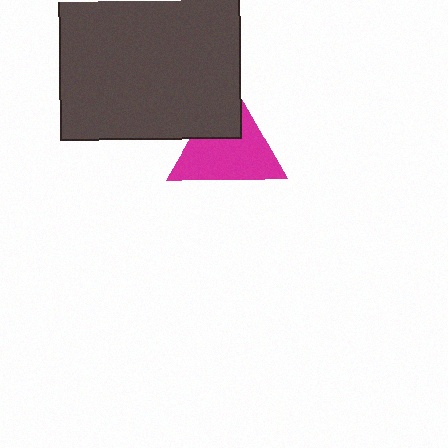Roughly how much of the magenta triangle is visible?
Most of it is visible (roughly 68%).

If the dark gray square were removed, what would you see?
You would see the complete magenta triangle.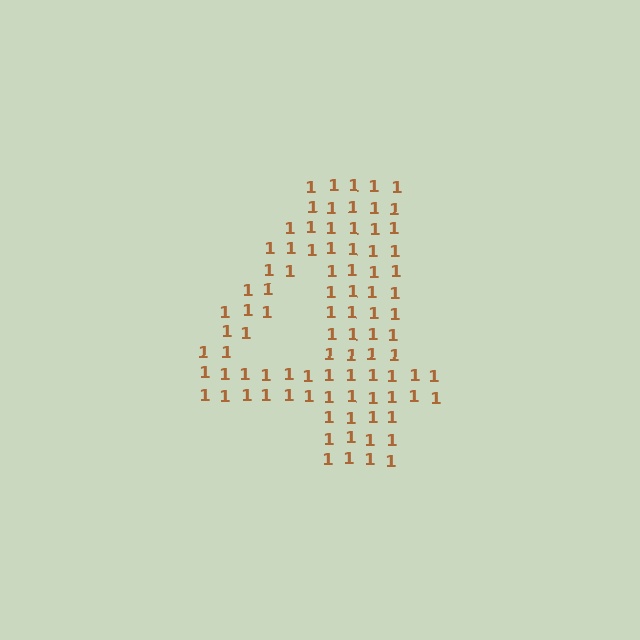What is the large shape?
The large shape is the digit 4.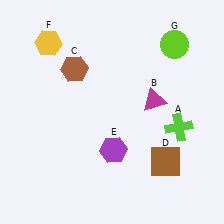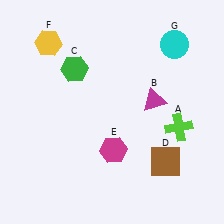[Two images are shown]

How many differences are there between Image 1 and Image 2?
There are 3 differences between the two images.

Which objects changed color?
C changed from brown to green. E changed from purple to magenta. G changed from lime to cyan.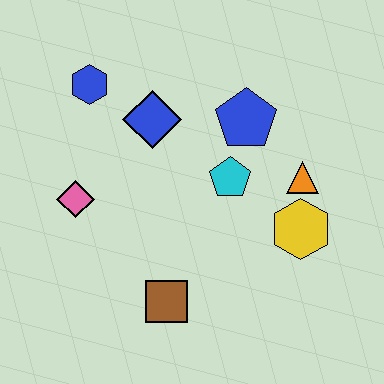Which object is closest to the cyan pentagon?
The blue pentagon is closest to the cyan pentagon.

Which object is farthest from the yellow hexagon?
The blue hexagon is farthest from the yellow hexagon.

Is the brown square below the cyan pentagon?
Yes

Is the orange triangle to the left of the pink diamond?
No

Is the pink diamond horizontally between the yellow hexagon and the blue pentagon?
No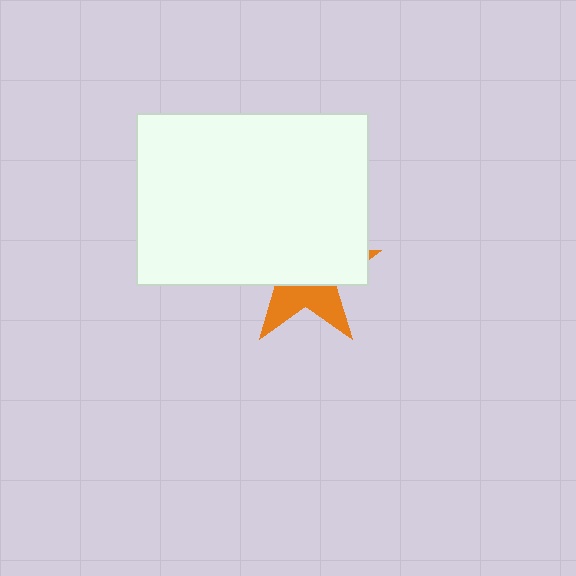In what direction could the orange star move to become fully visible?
The orange star could move down. That would shift it out from behind the white rectangle entirely.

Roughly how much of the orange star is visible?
A small part of it is visible (roughly 37%).